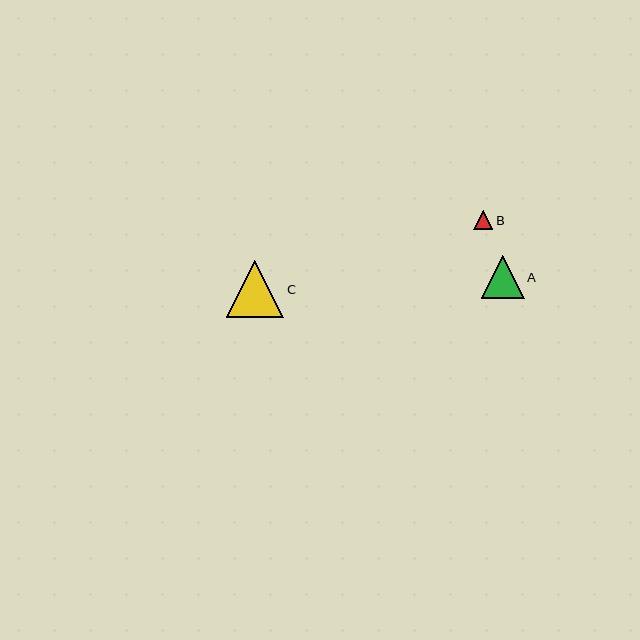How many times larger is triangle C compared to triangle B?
Triangle C is approximately 3.0 times the size of triangle B.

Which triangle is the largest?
Triangle C is the largest with a size of approximately 57 pixels.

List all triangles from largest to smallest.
From largest to smallest: C, A, B.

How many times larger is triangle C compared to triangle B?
Triangle C is approximately 3.0 times the size of triangle B.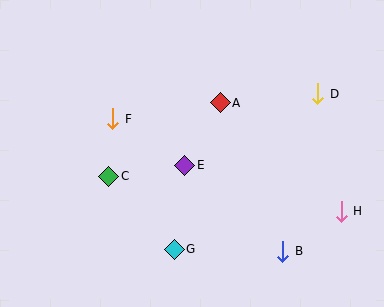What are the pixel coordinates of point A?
Point A is at (220, 103).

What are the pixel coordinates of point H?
Point H is at (341, 211).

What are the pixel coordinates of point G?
Point G is at (174, 249).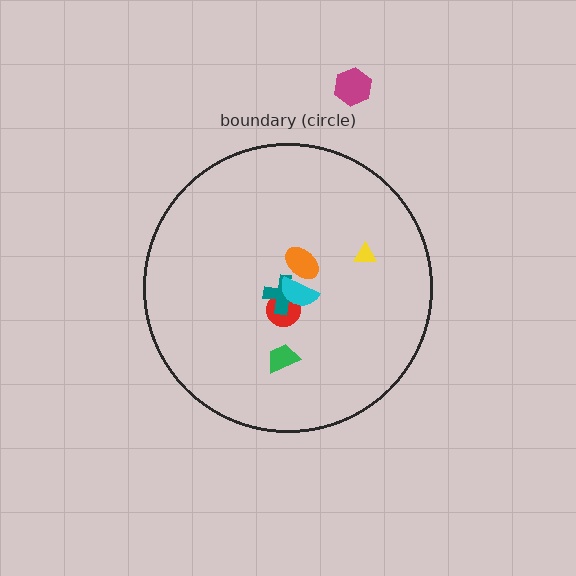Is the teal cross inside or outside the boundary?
Inside.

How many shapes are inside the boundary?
6 inside, 1 outside.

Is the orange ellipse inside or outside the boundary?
Inside.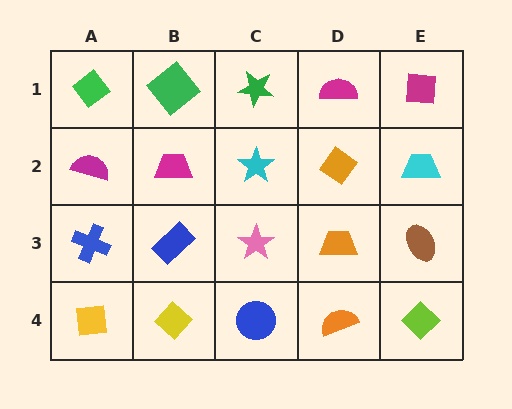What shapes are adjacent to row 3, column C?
A cyan star (row 2, column C), a blue circle (row 4, column C), a blue rectangle (row 3, column B), an orange trapezoid (row 3, column D).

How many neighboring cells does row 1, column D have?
3.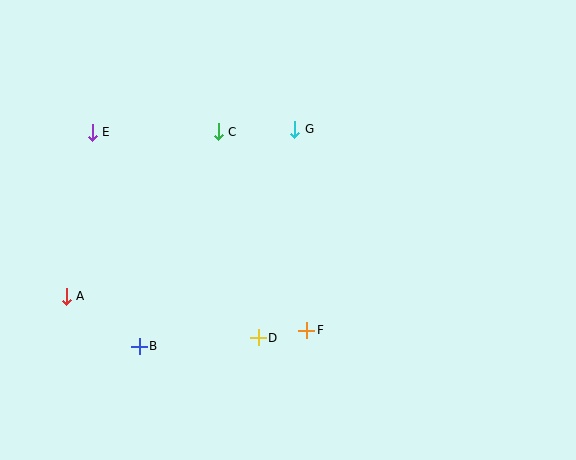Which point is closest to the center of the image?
Point G at (295, 129) is closest to the center.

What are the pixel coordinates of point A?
Point A is at (66, 296).